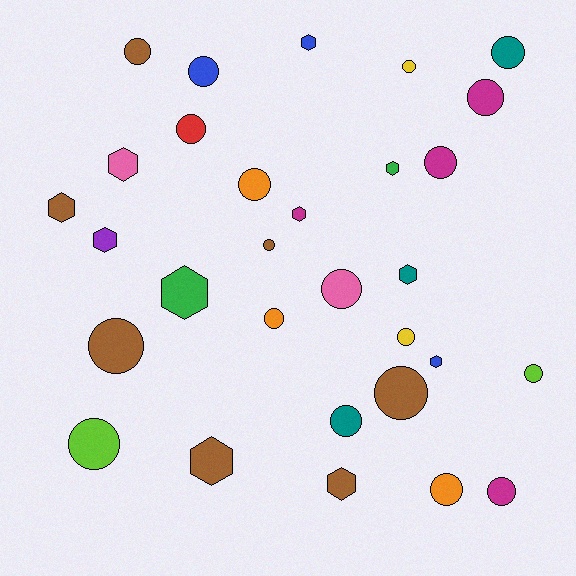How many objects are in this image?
There are 30 objects.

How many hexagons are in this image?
There are 11 hexagons.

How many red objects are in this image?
There is 1 red object.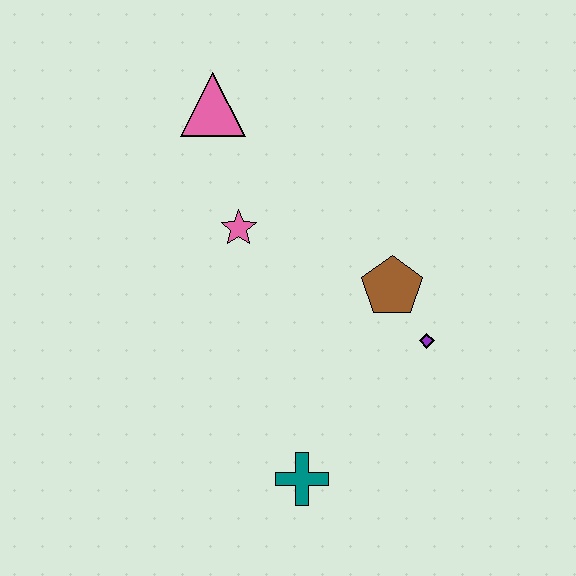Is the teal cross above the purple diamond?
No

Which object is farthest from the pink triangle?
The teal cross is farthest from the pink triangle.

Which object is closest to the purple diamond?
The brown pentagon is closest to the purple diamond.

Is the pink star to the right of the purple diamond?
No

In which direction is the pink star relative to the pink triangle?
The pink star is below the pink triangle.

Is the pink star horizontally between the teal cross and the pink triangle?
Yes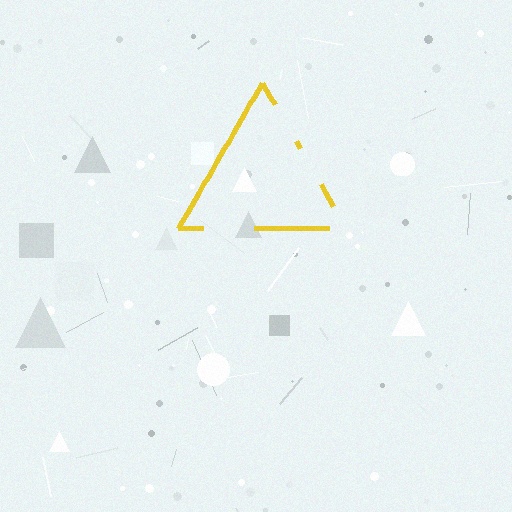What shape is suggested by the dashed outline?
The dashed outline suggests a triangle.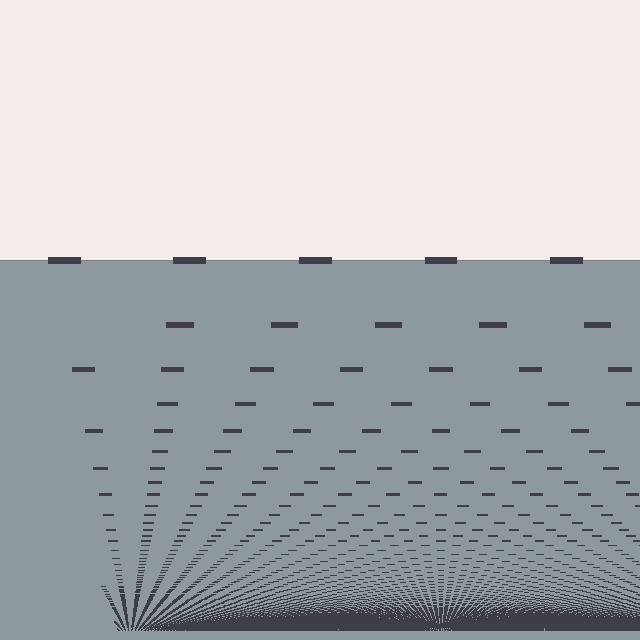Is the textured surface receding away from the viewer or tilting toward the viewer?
The surface appears to tilt toward the viewer. Texture elements get larger and sparser toward the top.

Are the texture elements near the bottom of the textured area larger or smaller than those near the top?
Smaller. The gradient is inverted — elements near the bottom are smaller and denser.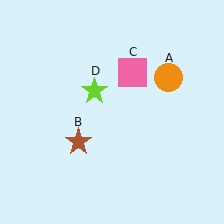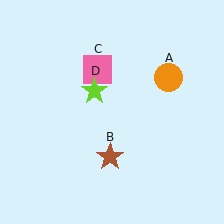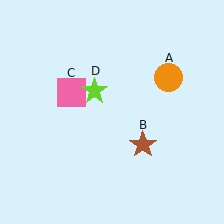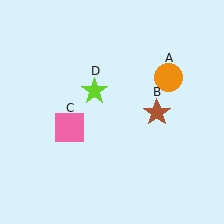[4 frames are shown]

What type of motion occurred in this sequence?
The brown star (object B), pink square (object C) rotated counterclockwise around the center of the scene.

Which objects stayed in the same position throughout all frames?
Orange circle (object A) and lime star (object D) remained stationary.